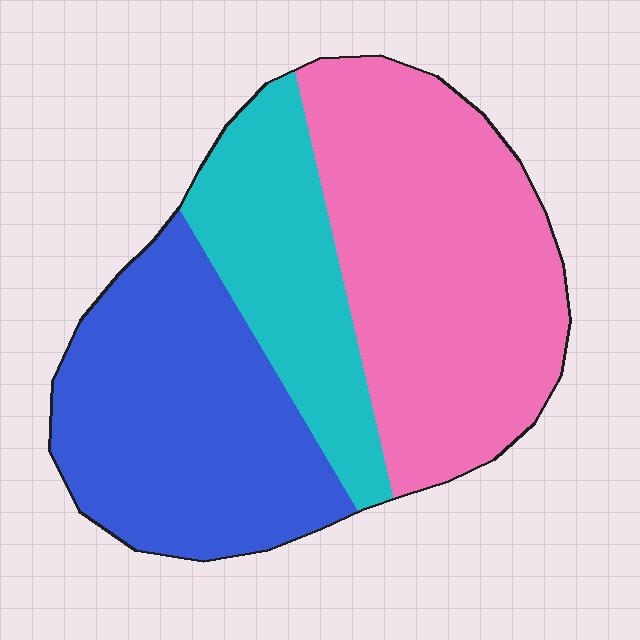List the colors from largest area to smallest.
From largest to smallest: pink, blue, cyan.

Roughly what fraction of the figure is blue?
Blue covers roughly 35% of the figure.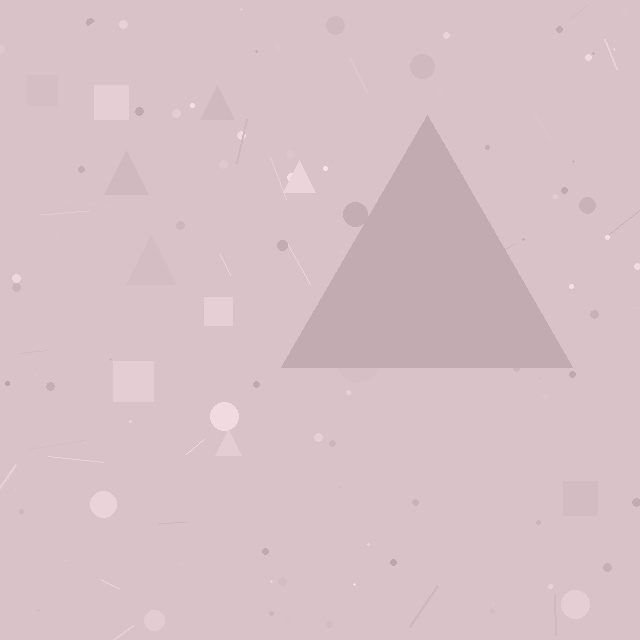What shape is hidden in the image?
A triangle is hidden in the image.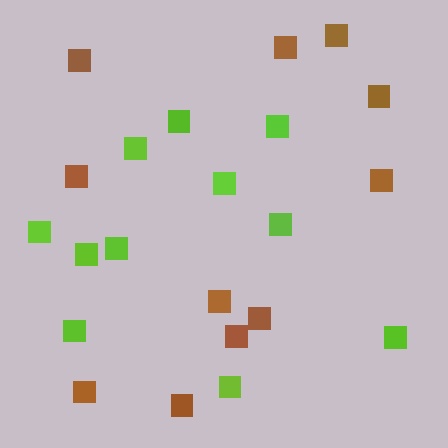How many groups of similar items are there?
There are 2 groups: one group of brown squares (11) and one group of lime squares (11).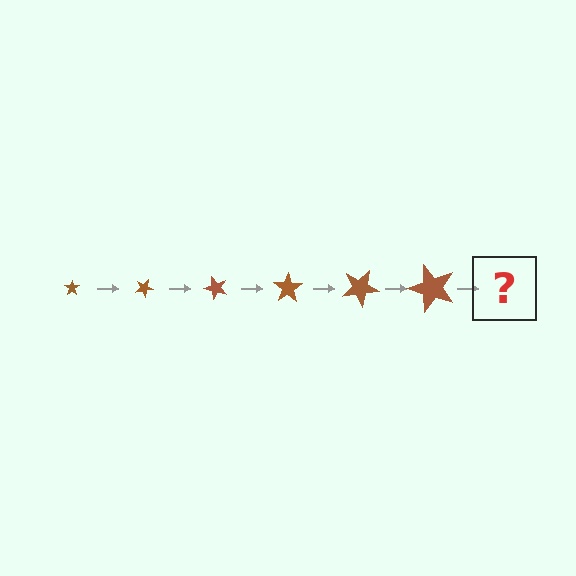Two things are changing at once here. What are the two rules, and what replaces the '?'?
The two rules are that the star grows larger each step and it rotates 25 degrees each step. The '?' should be a star, larger than the previous one and rotated 150 degrees from the start.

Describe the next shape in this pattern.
It should be a star, larger than the previous one and rotated 150 degrees from the start.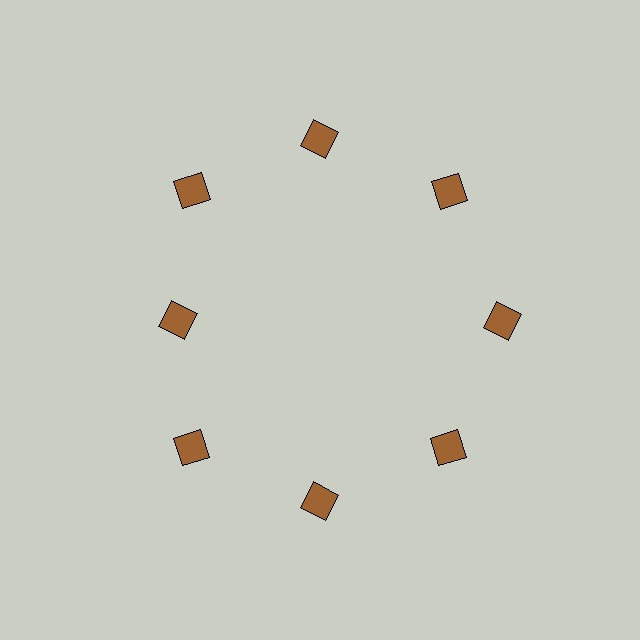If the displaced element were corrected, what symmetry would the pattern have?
It would have 8-fold rotational symmetry — the pattern would map onto itself every 45 degrees.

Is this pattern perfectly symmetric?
No. The 8 brown squares are arranged in a ring, but one element near the 9 o'clock position is pulled inward toward the center, breaking the 8-fold rotational symmetry.